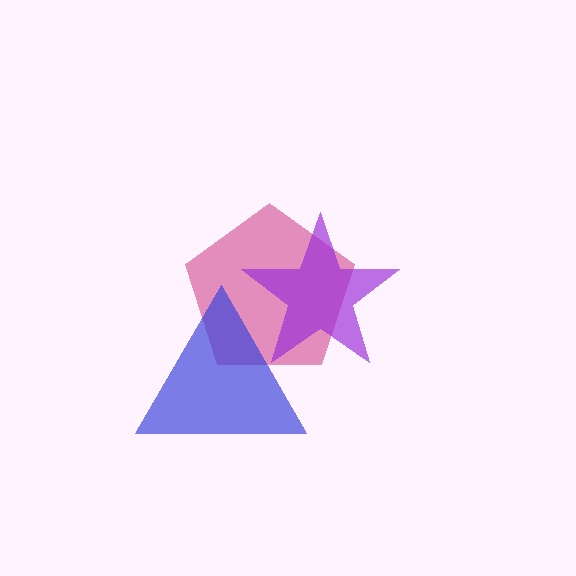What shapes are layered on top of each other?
The layered shapes are: a pink pentagon, a purple star, a blue triangle.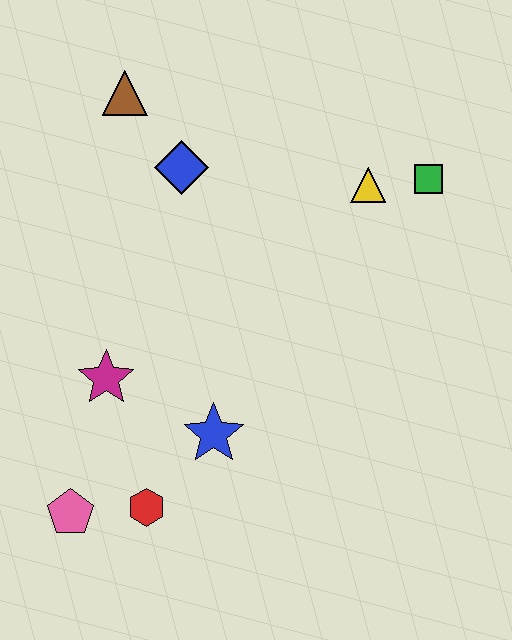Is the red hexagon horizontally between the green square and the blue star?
No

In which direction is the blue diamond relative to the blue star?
The blue diamond is above the blue star.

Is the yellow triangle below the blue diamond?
Yes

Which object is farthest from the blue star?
The brown triangle is farthest from the blue star.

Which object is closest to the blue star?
The red hexagon is closest to the blue star.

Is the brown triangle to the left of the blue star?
Yes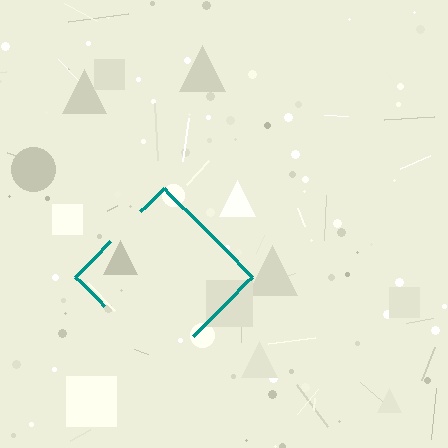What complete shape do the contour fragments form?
The contour fragments form a diamond.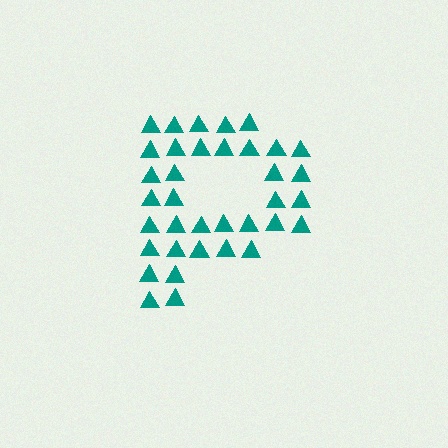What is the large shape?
The large shape is the letter P.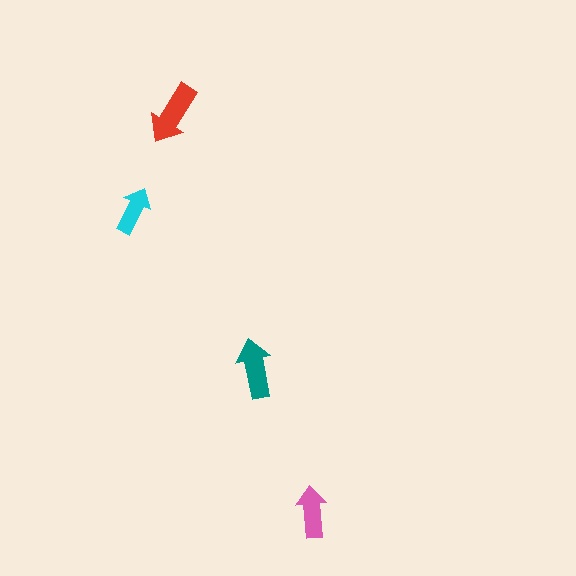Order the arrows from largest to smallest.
the red one, the teal one, the pink one, the cyan one.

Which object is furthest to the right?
The pink arrow is rightmost.